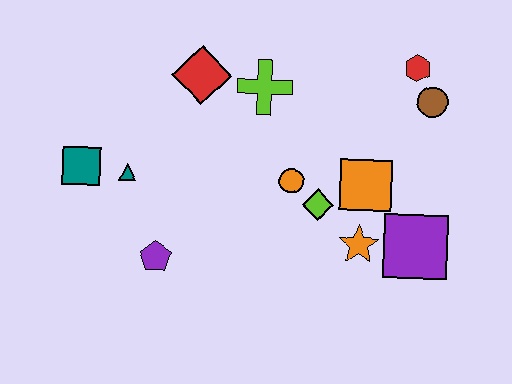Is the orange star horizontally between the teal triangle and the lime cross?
No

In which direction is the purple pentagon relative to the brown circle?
The purple pentagon is to the left of the brown circle.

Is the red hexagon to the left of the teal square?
No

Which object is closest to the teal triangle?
The teal square is closest to the teal triangle.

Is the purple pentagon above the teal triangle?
No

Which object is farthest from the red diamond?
The purple square is farthest from the red diamond.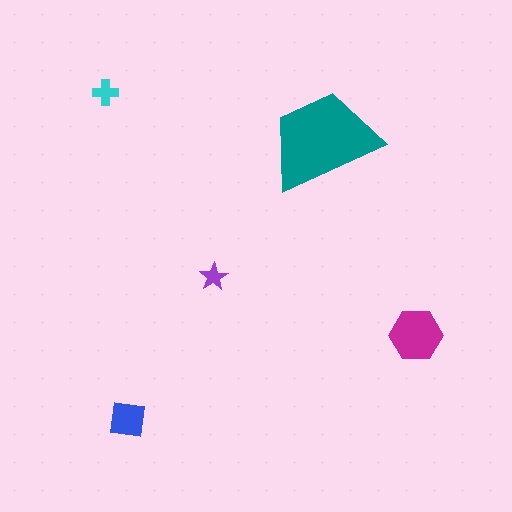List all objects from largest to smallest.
The teal trapezoid, the magenta hexagon, the blue square, the cyan cross, the purple star.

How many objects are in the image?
There are 5 objects in the image.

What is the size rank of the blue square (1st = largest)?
3rd.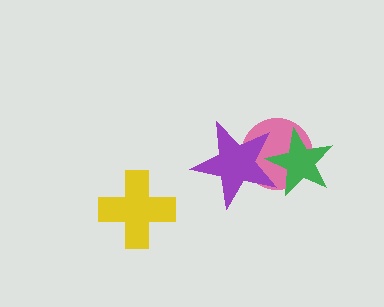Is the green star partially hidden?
Yes, it is partially covered by another shape.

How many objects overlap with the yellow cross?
0 objects overlap with the yellow cross.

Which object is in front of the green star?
The purple star is in front of the green star.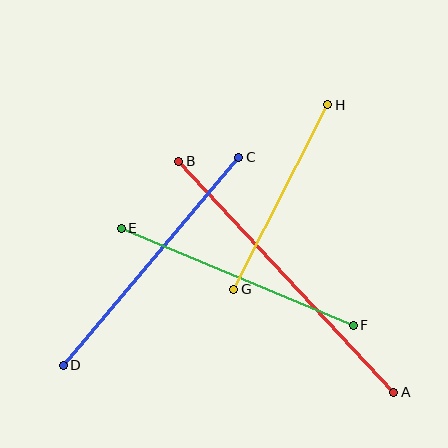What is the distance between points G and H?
The distance is approximately 207 pixels.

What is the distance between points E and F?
The distance is approximately 251 pixels.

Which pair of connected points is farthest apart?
Points A and B are farthest apart.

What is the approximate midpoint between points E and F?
The midpoint is at approximately (237, 277) pixels.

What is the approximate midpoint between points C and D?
The midpoint is at approximately (151, 261) pixels.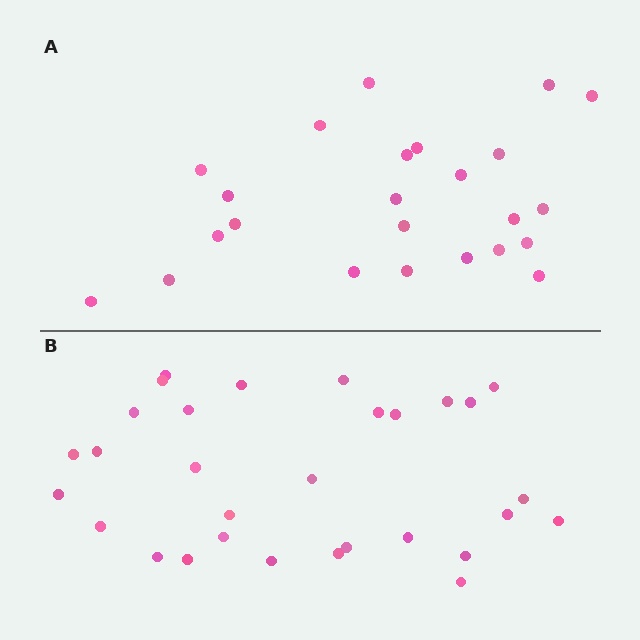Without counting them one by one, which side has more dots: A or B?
Region B (the bottom region) has more dots.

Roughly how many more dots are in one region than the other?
Region B has about 6 more dots than region A.